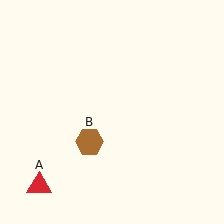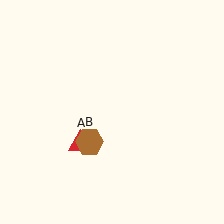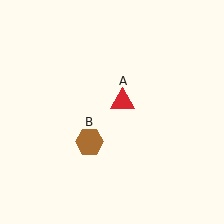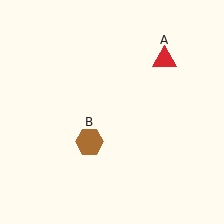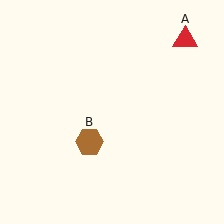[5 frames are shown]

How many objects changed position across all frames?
1 object changed position: red triangle (object A).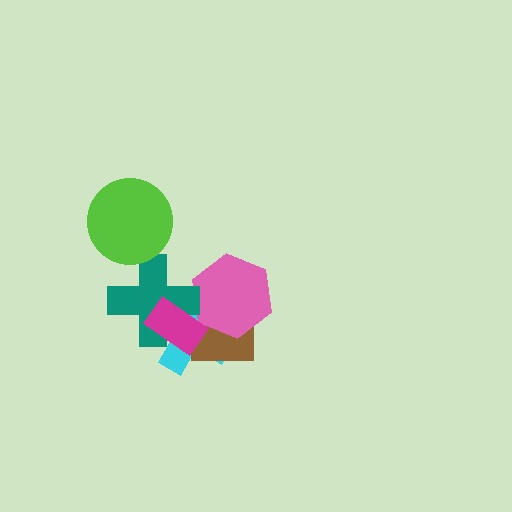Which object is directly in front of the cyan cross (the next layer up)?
The brown rectangle is directly in front of the cyan cross.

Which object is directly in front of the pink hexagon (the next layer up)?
The teal cross is directly in front of the pink hexagon.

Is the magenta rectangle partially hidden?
No, no other shape covers it.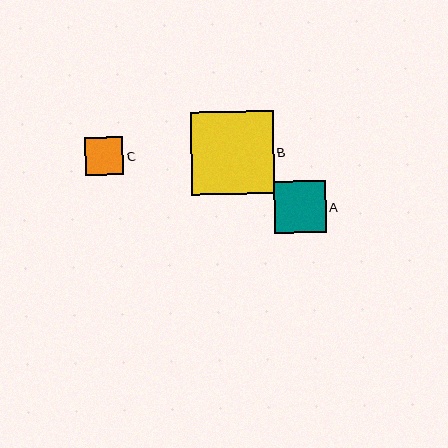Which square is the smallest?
Square C is the smallest with a size of approximately 38 pixels.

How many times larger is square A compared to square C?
Square A is approximately 1.3 times the size of square C.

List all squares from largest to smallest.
From largest to smallest: B, A, C.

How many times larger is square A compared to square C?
Square A is approximately 1.3 times the size of square C.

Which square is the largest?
Square B is the largest with a size of approximately 83 pixels.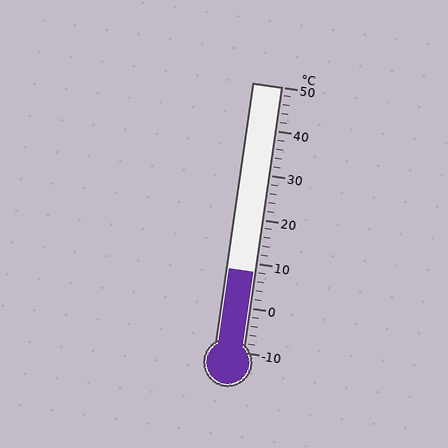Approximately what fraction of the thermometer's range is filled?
The thermometer is filled to approximately 30% of its range.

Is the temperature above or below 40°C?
The temperature is below 40°C.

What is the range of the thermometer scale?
The thermometer scale ranges from -10°C to 50°C.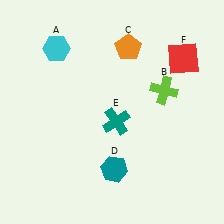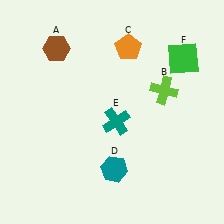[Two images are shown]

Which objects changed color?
A changed from cyan to brown. F changed from red to green.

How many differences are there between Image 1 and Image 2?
There are 2 differences between the two images.